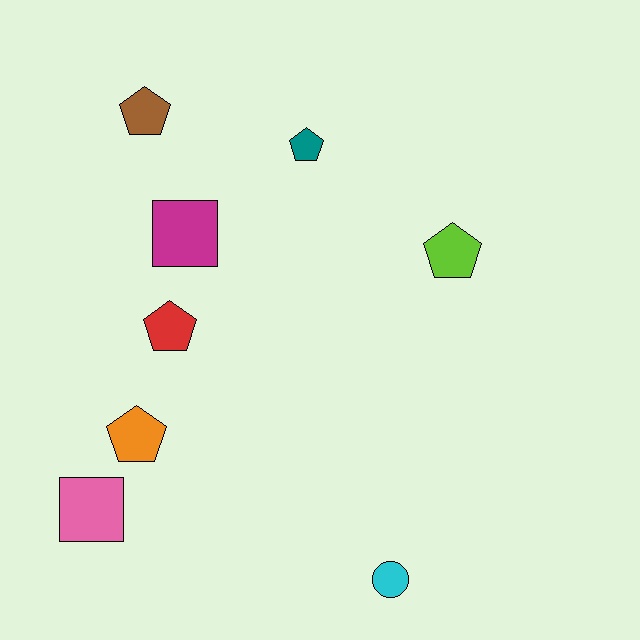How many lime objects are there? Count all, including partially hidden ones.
There is 1 lime object.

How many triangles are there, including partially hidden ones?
There are no triangles.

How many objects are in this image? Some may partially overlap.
There are 8 objects.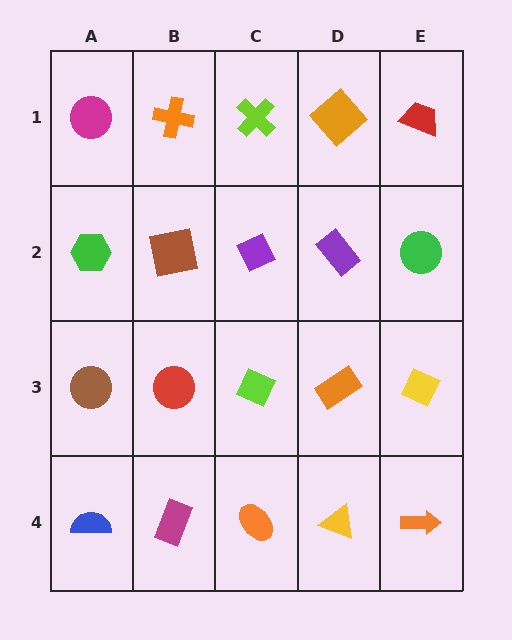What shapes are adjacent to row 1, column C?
A purple diamond (row 2, column C), an orange cross (row 1, column B), an orange diamond (row 1, column D).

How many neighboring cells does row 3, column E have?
3.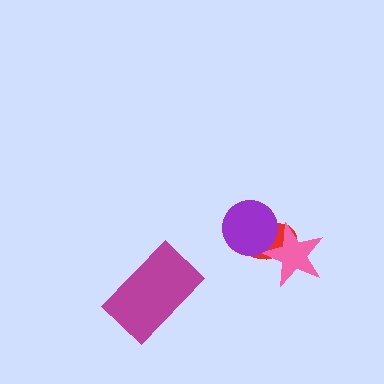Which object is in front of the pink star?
The purple circle is in front of the pink star.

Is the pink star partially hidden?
Yes, it is partially covered by another shape.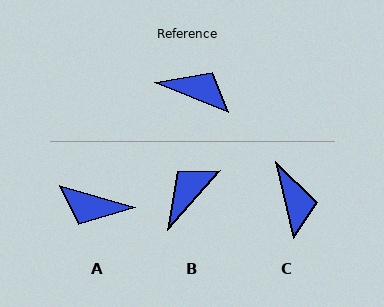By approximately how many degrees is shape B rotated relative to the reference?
Approximately 71 degrees counter-clockwise.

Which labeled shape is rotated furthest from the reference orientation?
A, about 174 degrees away.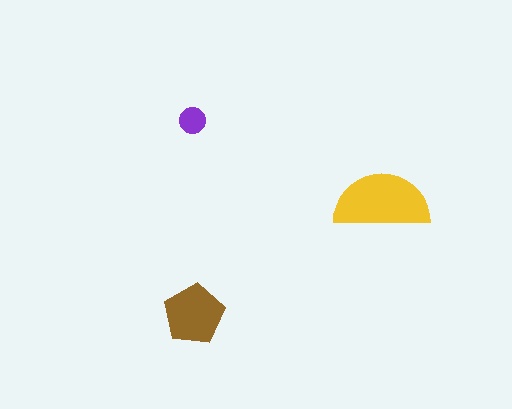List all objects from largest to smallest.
The yellow semicircle, the brown pentagon, the purple circle.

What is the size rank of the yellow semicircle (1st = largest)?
1st.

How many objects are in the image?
There are 3 objects in the image.